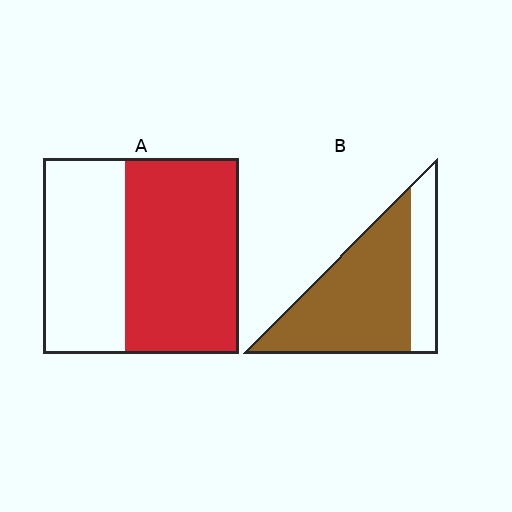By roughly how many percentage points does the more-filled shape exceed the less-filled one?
By roughly 15 percentage points (B over A).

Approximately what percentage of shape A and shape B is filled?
A is approximately 60% and B is approximately 75%.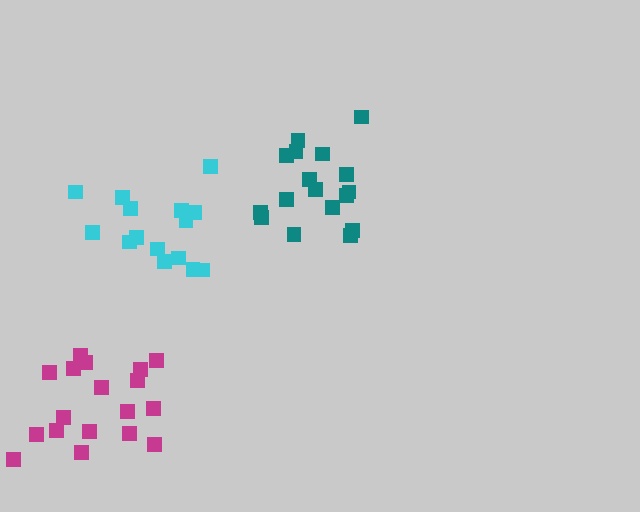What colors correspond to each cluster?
The clusters are colored: cyan, teal, magenta.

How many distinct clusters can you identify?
There are 3 distinct clusters.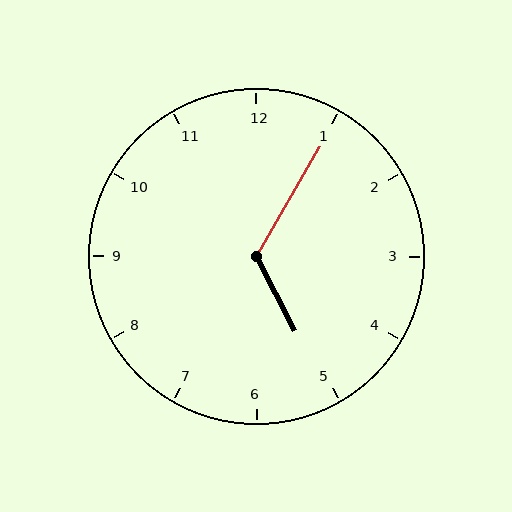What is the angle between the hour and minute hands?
Approximately 122 degrees.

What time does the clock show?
5:05.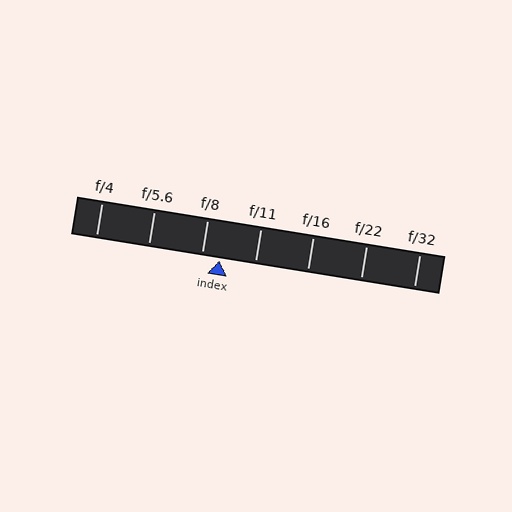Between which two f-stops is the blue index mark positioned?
The index mark is between f/8 and f/11.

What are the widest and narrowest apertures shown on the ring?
The widest aperture shown is f/4 and the narrowest is f/32.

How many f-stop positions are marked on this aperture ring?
There are 7 f-stop positions marked.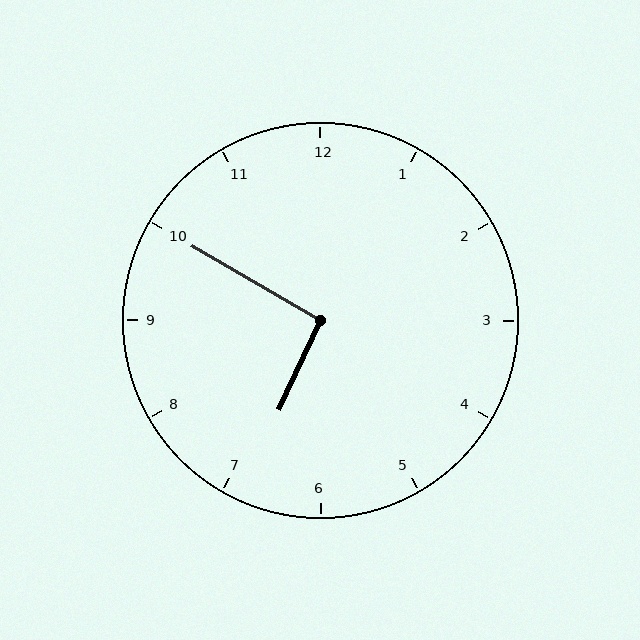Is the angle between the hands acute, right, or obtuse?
It is right.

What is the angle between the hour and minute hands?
Approximately 95 degrees.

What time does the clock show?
6:50.